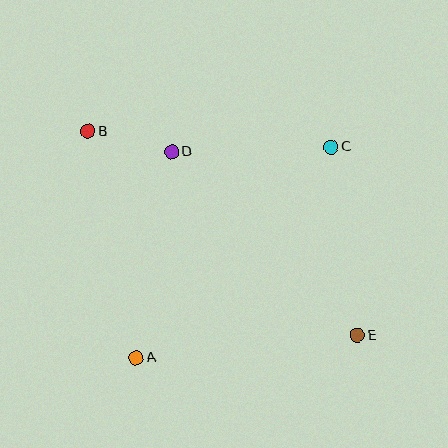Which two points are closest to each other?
Points B and D are closest to each other.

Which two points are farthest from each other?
Points B and E are farthest from each other.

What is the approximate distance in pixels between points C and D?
The distance between C and D is approximately 160 pixels.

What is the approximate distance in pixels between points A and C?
The distance between A and C is approximately 287 pixels.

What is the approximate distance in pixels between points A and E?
The distance between A and E is approximately 222 pixels.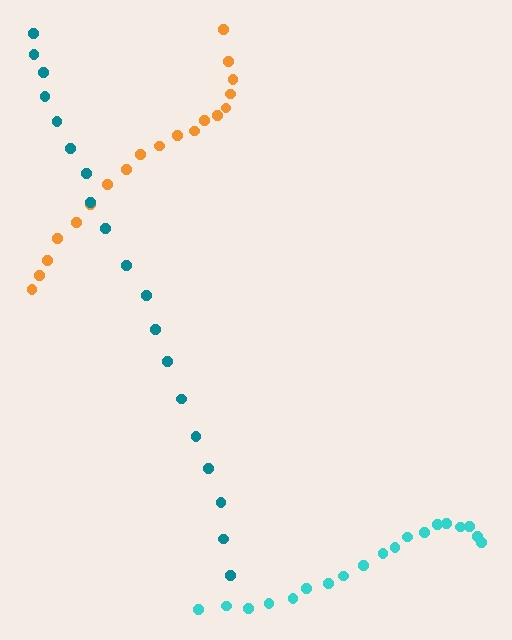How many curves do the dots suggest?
There are 3 distinct paths.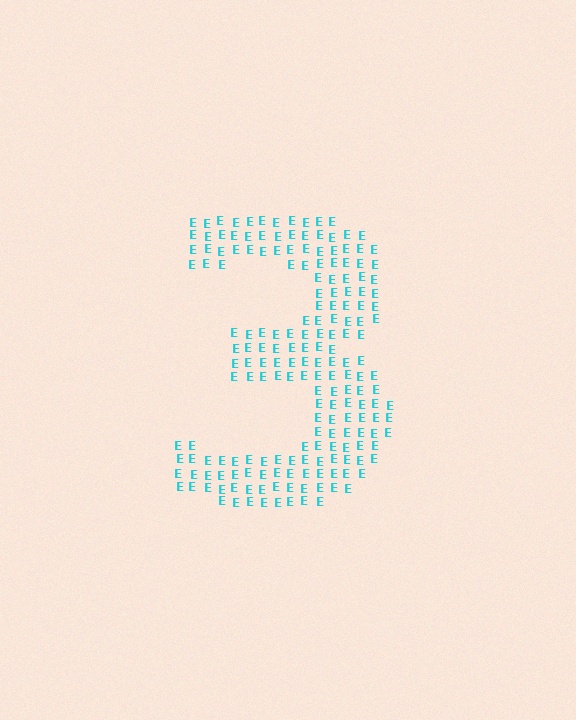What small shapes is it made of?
It is made of small letter E's.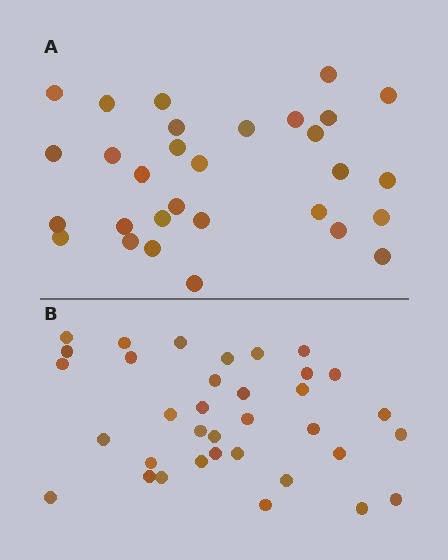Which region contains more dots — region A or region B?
Region B (the bottom region) has more dots.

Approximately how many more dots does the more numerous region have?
Region B has about 5 more dots than region A.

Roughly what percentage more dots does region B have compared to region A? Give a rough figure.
About 15% more.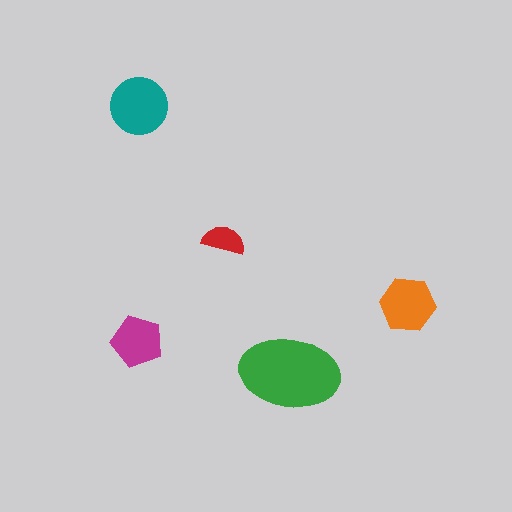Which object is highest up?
The teal circle is topmost.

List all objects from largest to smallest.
The green ellipse, the teal circle, the orange hexagon, the magenta pentagon, the red semicircle.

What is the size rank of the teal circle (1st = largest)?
2nd.